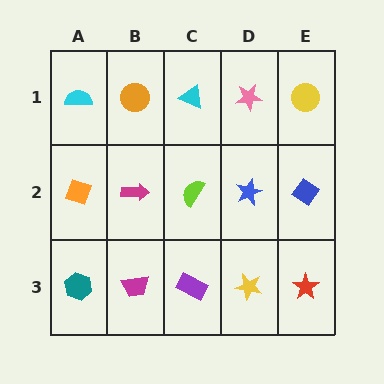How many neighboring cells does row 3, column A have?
2.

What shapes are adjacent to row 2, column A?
A cyan semicircle (row 1, column A), a teal hexagon (row 3, column A), a magenta arrow (row 2, column B).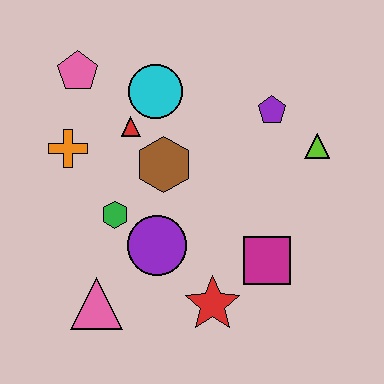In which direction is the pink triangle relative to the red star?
The pink triangle is to the left of the red star.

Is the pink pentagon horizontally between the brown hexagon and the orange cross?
Yes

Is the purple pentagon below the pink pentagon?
Yes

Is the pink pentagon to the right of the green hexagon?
No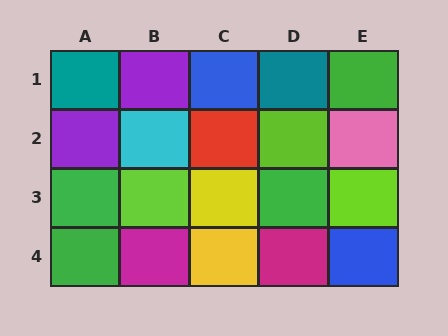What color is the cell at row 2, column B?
Cyan.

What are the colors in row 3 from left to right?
Green, lime, yellow, green, lime.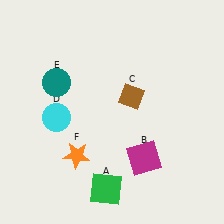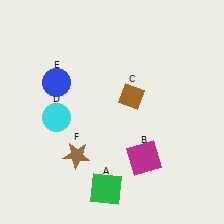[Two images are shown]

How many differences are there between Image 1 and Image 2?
There are 2 differences between the two images.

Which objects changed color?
E changed from teal to blue. F changed from orange to brown.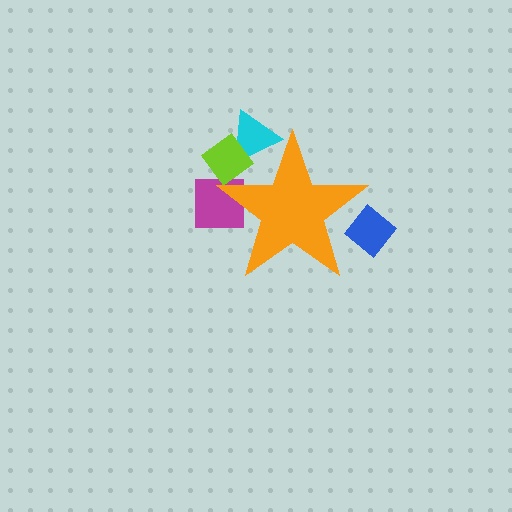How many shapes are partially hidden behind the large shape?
4 shapes are partially hidden.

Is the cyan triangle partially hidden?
Yes, the cyan triangle is partially hidden behind the orange star.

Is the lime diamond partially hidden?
Yes, the lime diamond is partially hidden behind the orange star.